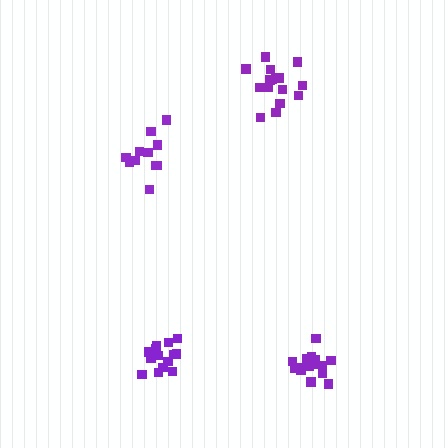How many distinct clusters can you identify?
There are 4 distinct clusters.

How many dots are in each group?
Group 1: 17 dots, Group 2: 12 dots, Group 3: 16 dots, Group 4: 16 dots (61 total).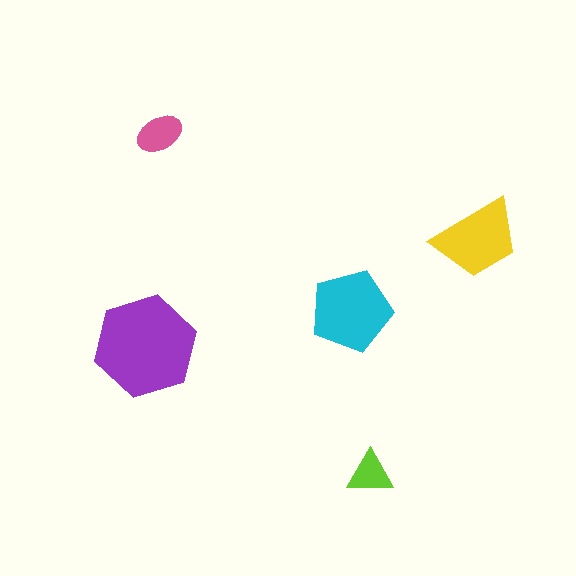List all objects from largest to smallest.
The purple hexagon, the cyan pentagon, the yellow trapezoid, the pink ellipse, the lime triangle.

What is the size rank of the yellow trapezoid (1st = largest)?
3rd.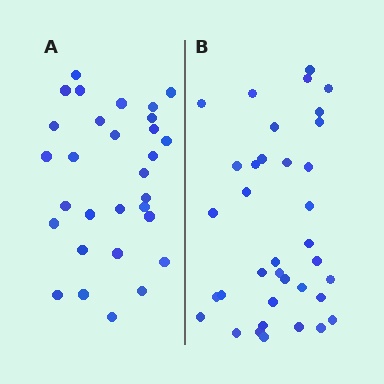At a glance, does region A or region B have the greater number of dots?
Region B (the right region) has more dots.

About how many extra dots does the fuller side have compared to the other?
Region B has about 6 more dots than region A.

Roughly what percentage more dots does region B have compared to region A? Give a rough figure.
About 20% more.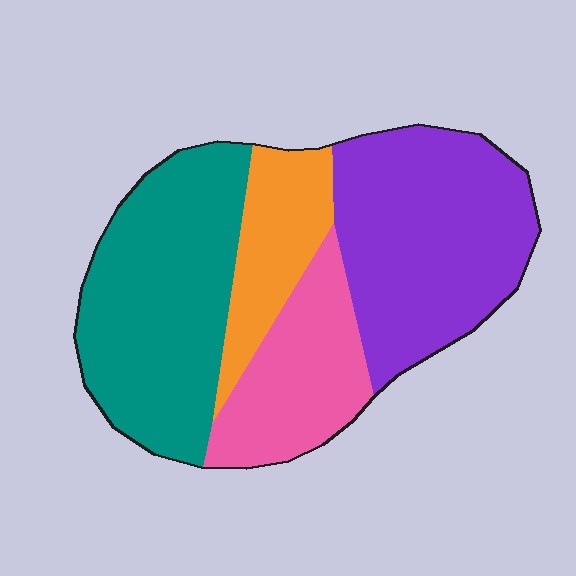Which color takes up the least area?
Orange, at roughly 15%.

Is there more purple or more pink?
Purple.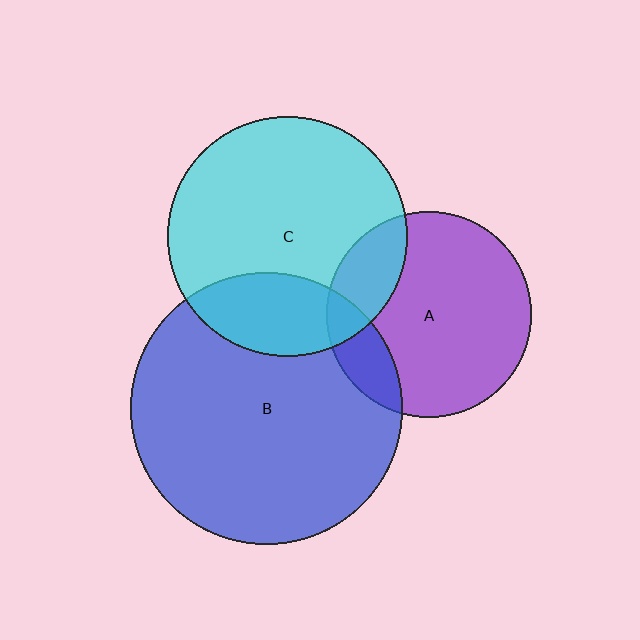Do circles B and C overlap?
Yes.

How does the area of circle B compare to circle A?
Approximately 1.8 times.